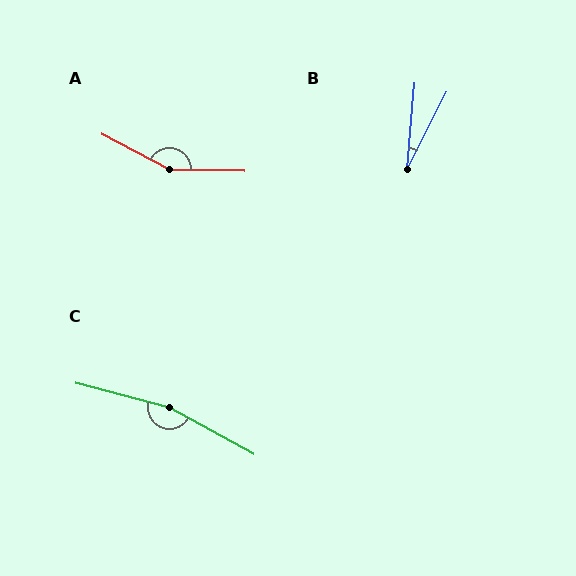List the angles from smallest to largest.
B (23°), A (153°), C (166°).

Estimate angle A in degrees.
Approximately 153 degrees.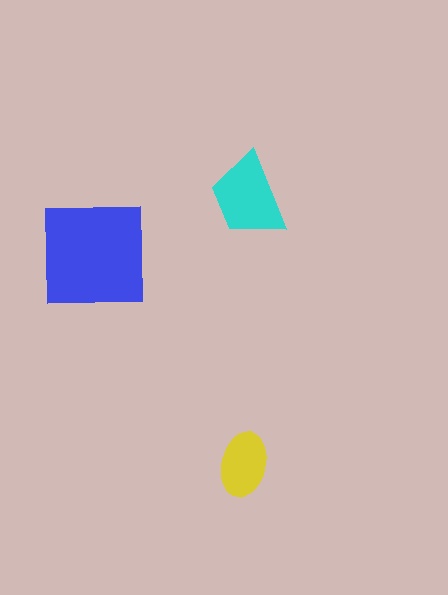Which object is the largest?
The blue square.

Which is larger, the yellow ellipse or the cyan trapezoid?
The cyan trapezoid.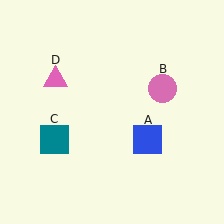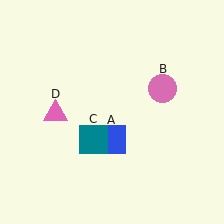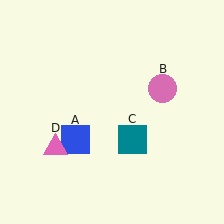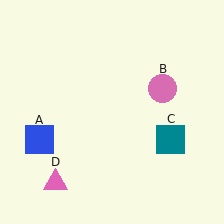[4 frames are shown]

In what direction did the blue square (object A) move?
The blue square (object A) moved left.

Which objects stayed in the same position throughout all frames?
Pink circle (object B) remained stationary.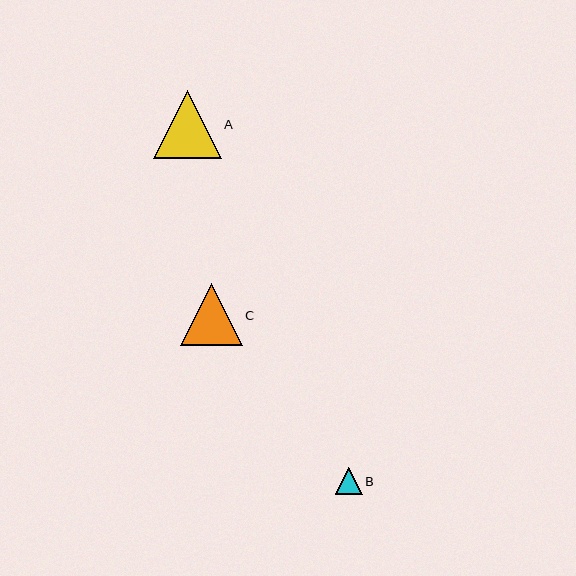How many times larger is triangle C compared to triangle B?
Triangle C is approximately 2.3 times the size of triangle B.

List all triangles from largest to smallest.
From largest to smallest: A, C, B.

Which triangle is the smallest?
Triangle B is the smallest with a size of approximately 27 pixels.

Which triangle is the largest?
Triangle A is the largest with a size of approximately 67 pixels.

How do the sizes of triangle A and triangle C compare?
Triangle A and triangle C are approximately the same size.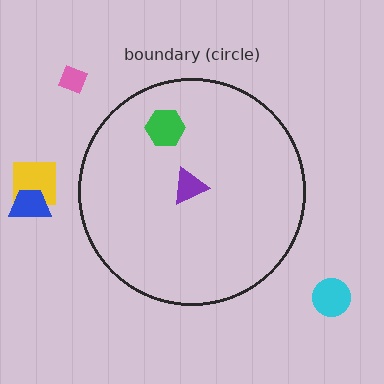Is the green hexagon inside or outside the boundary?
Inside.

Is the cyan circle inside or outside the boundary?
Outside.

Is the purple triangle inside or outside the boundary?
Inside.